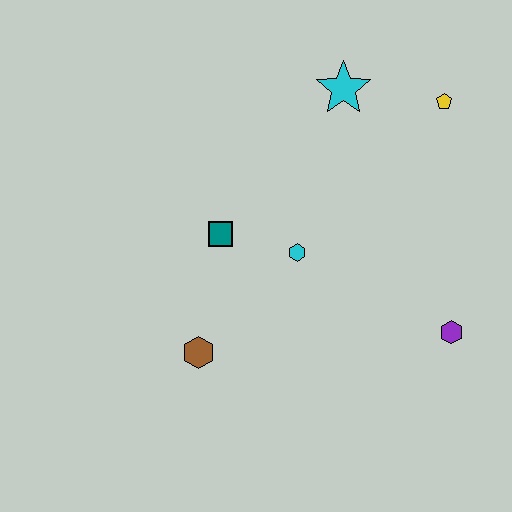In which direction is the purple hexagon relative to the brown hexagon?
The purple hexagon is to the right of the brown hexagon.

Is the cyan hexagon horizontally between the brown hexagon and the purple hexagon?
Yes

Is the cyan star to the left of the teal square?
No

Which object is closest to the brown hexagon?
The teal square is closest to the brown hexagon.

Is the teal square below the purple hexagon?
No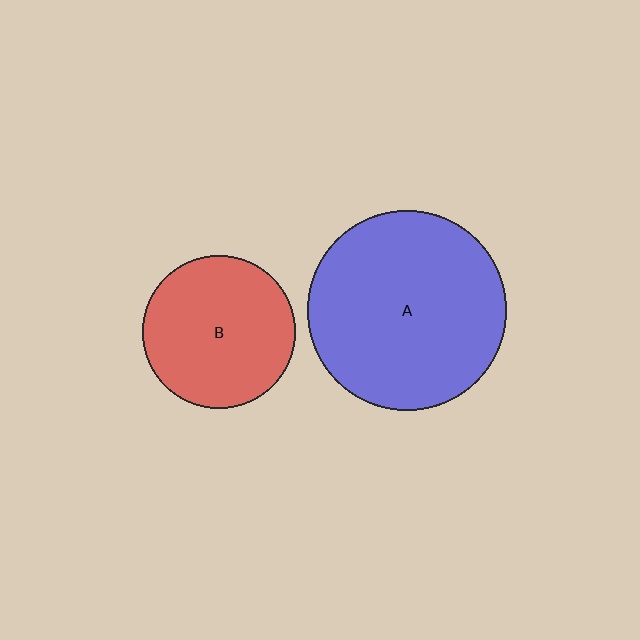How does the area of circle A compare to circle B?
Approximately 1.7 times.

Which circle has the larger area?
Circle A (blue).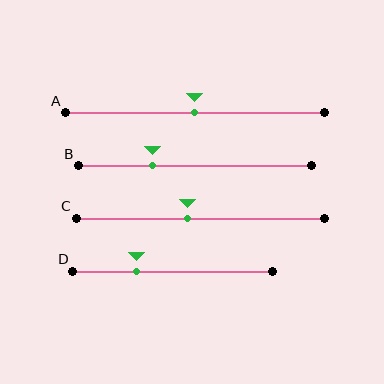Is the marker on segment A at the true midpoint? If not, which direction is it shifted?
Yes, the marker on segment A is at the true midpoint.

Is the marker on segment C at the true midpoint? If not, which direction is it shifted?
No, the marker on segment C is shifted to the left by about 5% of the segment length.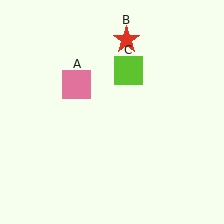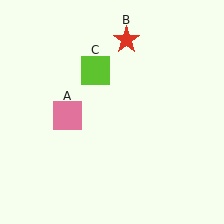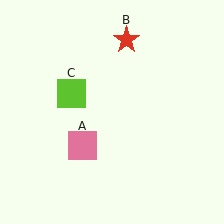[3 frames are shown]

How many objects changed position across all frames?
2 objects changed position: pink square (object A), lime square (object C).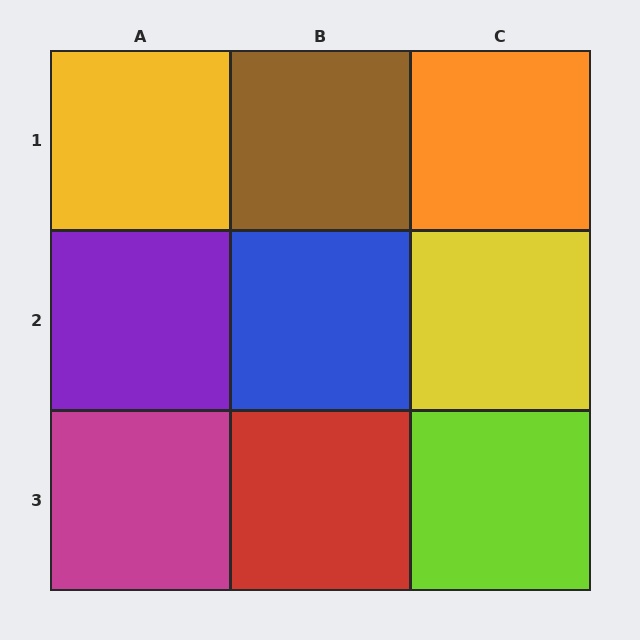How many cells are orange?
1 cell is orange.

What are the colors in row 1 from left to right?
Yellow, brown, orange.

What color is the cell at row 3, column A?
Magenta.